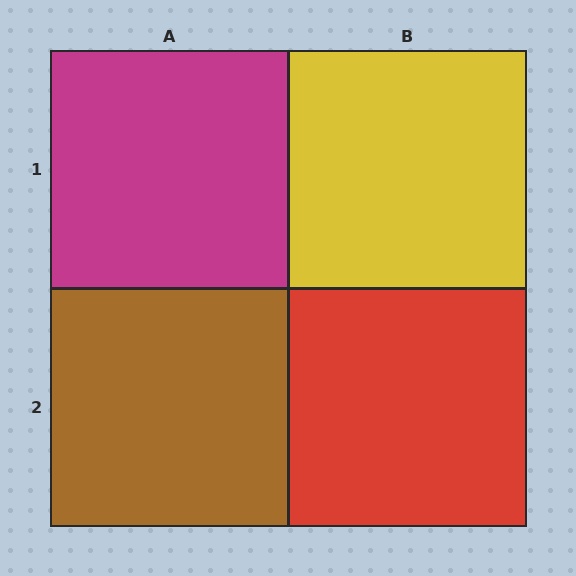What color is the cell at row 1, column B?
Yellow.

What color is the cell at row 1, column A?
Magenta.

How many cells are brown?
1 cell is brown.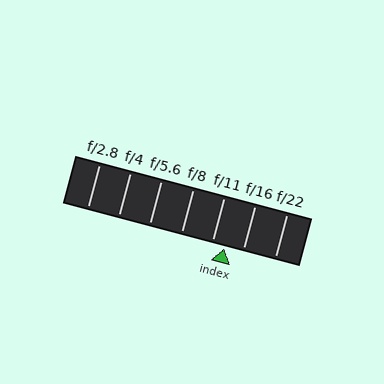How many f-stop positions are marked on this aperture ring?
There are 7 f-stop positions marked.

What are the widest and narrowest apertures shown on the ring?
The widest aperture shown is f/2.8 and the narrowest is f/22.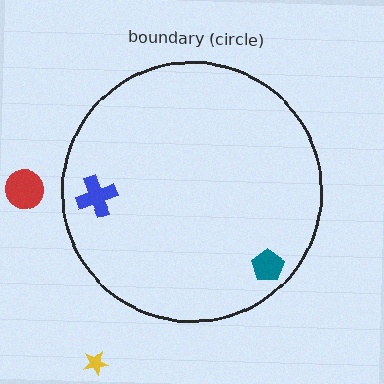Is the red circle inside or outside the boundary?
Outside.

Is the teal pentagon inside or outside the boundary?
Inside.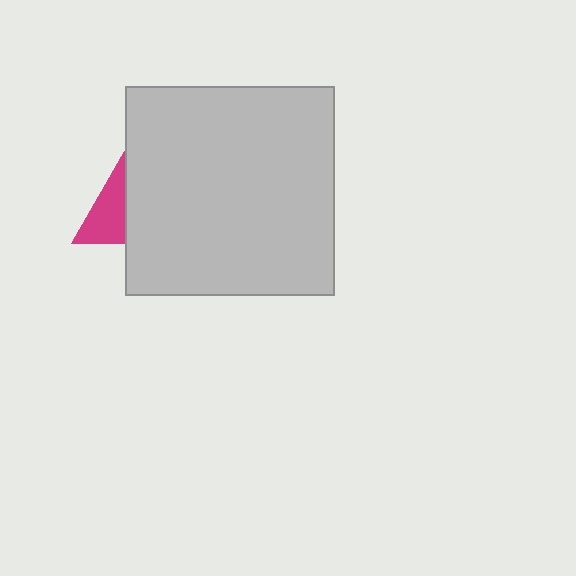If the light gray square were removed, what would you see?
You would see the complete magenta triangle.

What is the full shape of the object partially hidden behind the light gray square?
The partially hidden object is a magenta triangle.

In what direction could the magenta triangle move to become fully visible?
The magenta triangle could move left. That would shift it out from behind the light gray square entirely.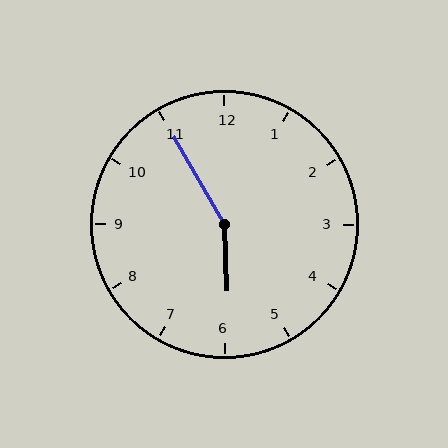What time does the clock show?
5:55.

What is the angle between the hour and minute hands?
Approximately 152 degrees.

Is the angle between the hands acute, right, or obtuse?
It is obtuse.